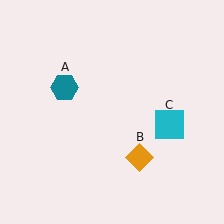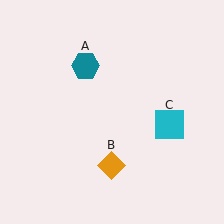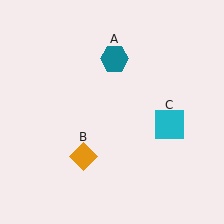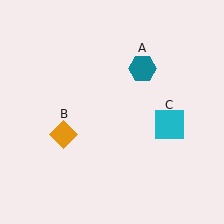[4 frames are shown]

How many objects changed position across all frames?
2 objects changed position: teal hexagon (object A), orange diamond (object B).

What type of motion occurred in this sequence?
The teal hexagon (object A), orange diamond (object B) rotated clockwise around the center of the scene.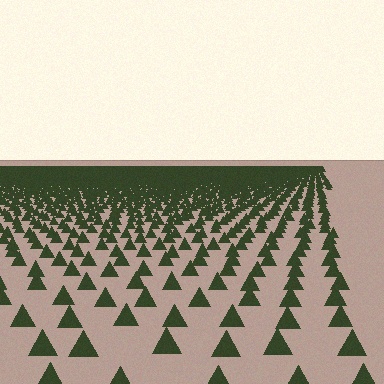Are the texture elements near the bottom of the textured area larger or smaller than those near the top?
Larger. Near the bottom, elements are closer to the viewer and appear at a bigger on-screen size.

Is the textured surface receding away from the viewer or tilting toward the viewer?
The surface is receding away from the viewer. Texture elements get smaller and denser toward the top.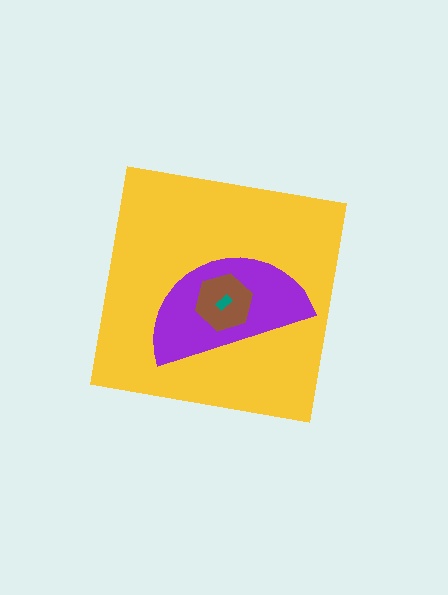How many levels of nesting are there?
4.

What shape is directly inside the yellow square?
The purple semicircle.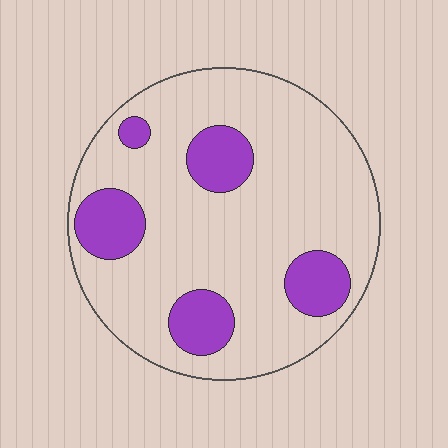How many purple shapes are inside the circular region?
5.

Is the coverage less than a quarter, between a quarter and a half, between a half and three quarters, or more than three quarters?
Less than a quarter.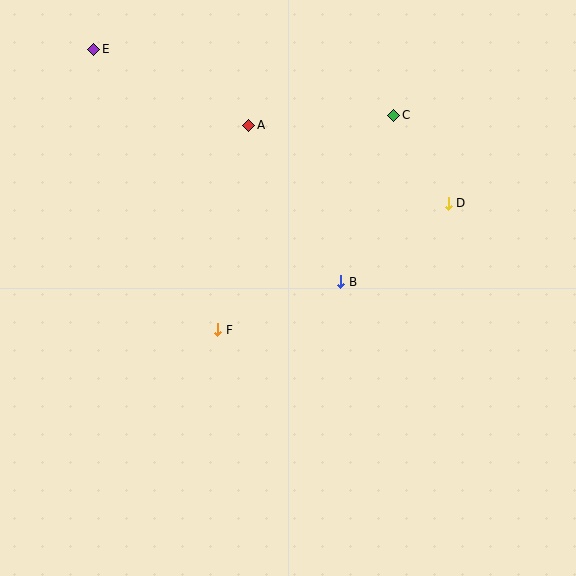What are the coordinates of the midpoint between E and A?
The midpoint between E and A is at (171, 87).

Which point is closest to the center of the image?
Point B at (341, 282) is closest to the center.